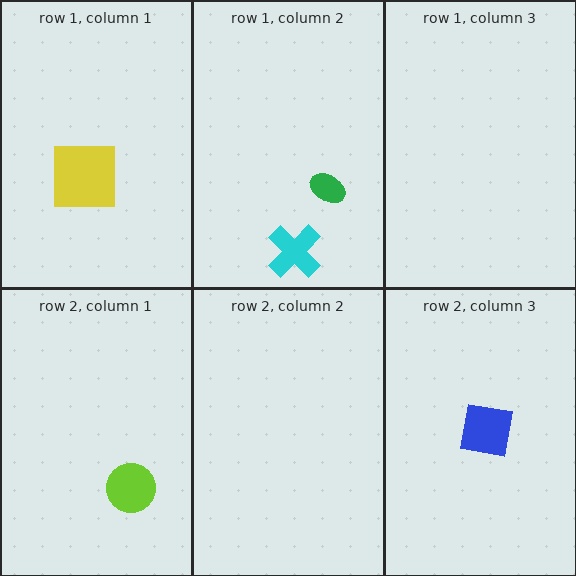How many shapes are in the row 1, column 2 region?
2.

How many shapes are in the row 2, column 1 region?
1.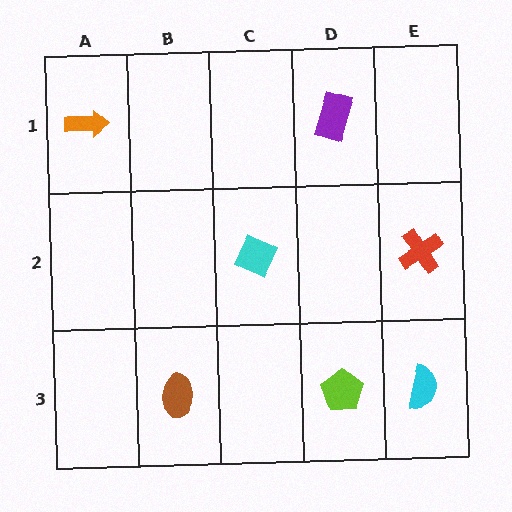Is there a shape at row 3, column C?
No, that cell is empty.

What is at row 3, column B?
A brown ellipse.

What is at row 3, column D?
A lime pentagon.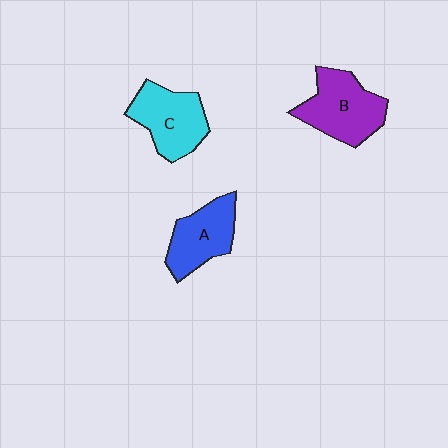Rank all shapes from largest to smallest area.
From largest to smallest: B (purple), C (cyan), A (blue).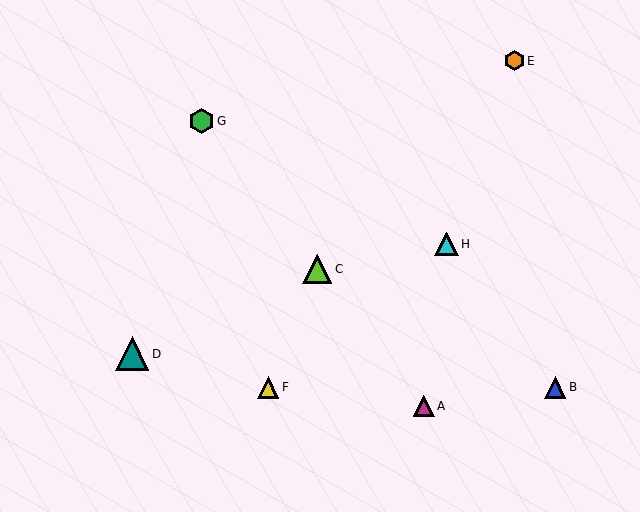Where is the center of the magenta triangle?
The center of the magenta triangle is at (424, 406).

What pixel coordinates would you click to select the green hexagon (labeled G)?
Click at (202, 121) to select the green hexagon G.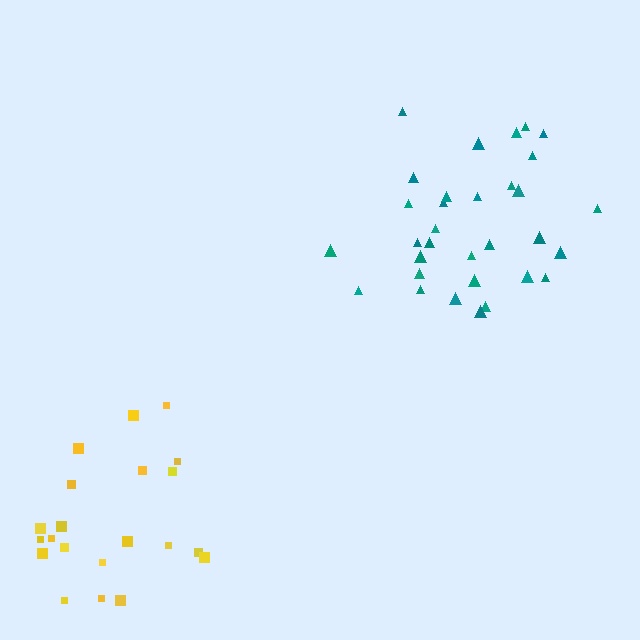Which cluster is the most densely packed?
Teal.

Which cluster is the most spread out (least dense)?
Yellow.